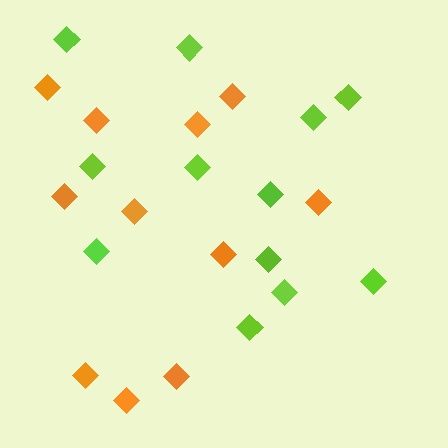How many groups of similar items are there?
There are 2 groups: one group of orange diamonds (11) and one group of lime diamonds (12).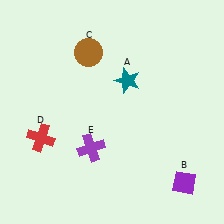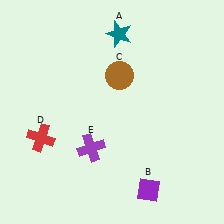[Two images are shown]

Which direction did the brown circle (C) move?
The brown circle (C) moved right.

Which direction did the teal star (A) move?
The teal star (A) moved up.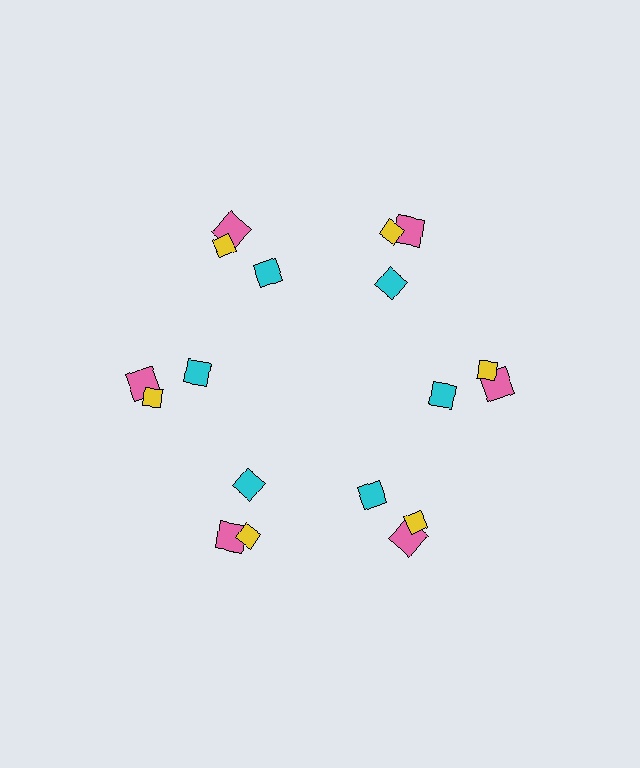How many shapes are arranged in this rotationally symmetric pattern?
There are 18 shapes, arranged in 6 groups of 3.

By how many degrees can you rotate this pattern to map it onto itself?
The pattern maps onto itself every 60 degrees of rotation.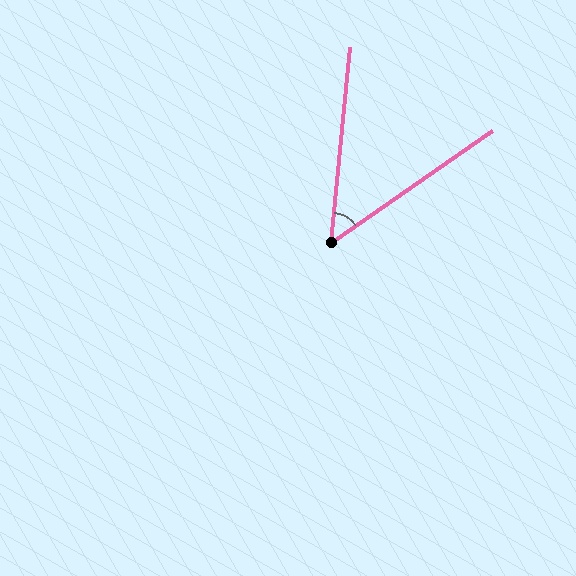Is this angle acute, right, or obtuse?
It is acute.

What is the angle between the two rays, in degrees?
Approximately 50 degrees.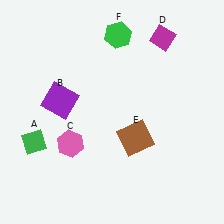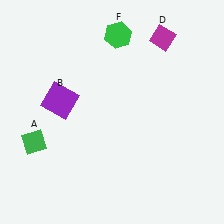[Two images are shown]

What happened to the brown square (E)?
The brown square (E) was removed in Image 2. It was in the bottom-right area of Image 1.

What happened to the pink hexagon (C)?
The pink hexagon (C) was removed in Image 2. It was in the bottom-left area of Image 1.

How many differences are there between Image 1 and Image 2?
There are 2 differences between the two images.